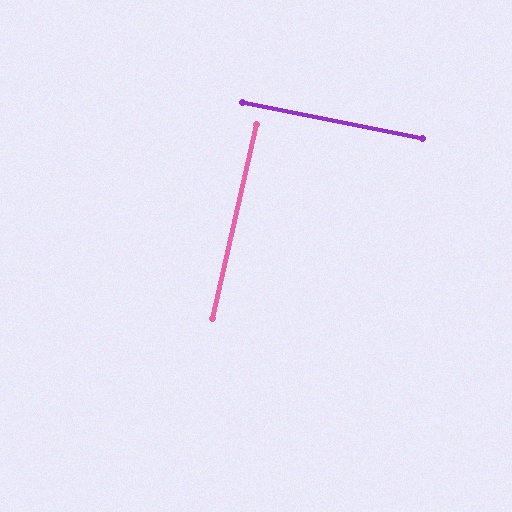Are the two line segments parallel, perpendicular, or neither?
Perpendicular — they meet at approximately 89°.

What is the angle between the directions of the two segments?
Approximately 89 degrees.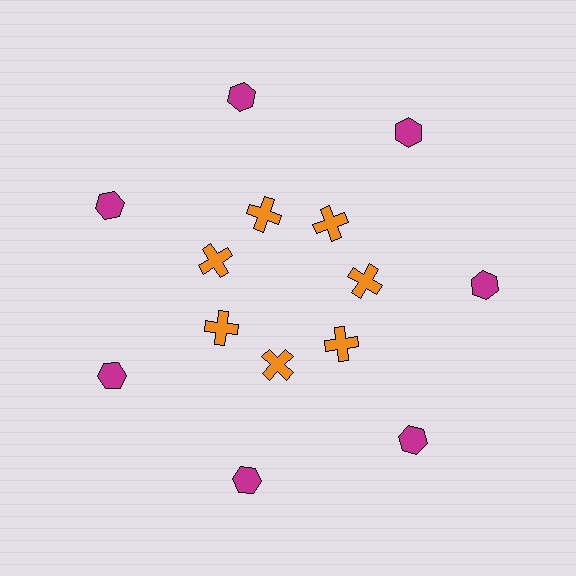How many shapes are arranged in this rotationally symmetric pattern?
There are 14 shapes, arranged in 7 groups of 2.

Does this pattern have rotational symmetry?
Yes, this pattern has 7-fold rotational symmetry. It looks the same after rotating 51 degrees around the center.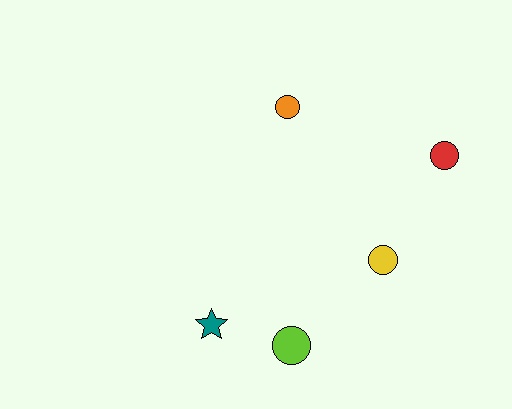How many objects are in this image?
There are 5 objects.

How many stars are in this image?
There is 1 star.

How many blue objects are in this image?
There are no blue objects.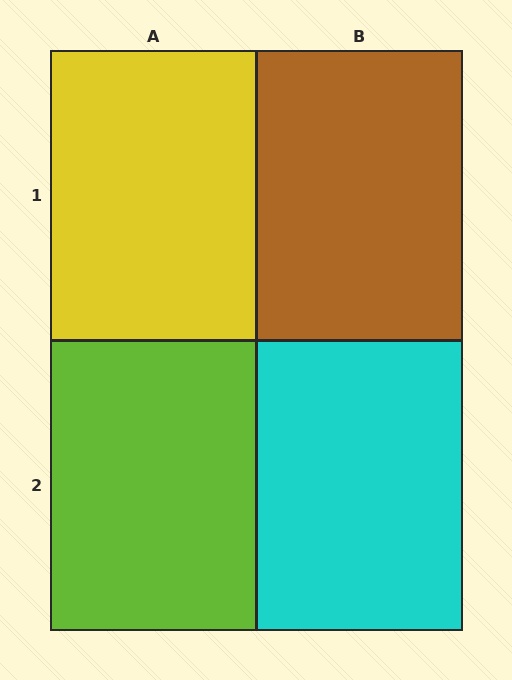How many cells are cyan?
1 cell is cyan.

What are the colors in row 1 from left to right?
Yellow, brown.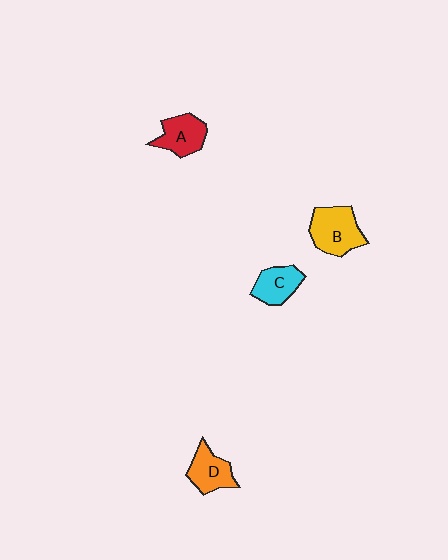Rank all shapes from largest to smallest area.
From largest to smallest: B (yellow), A (red), D (orange), C (cyan).